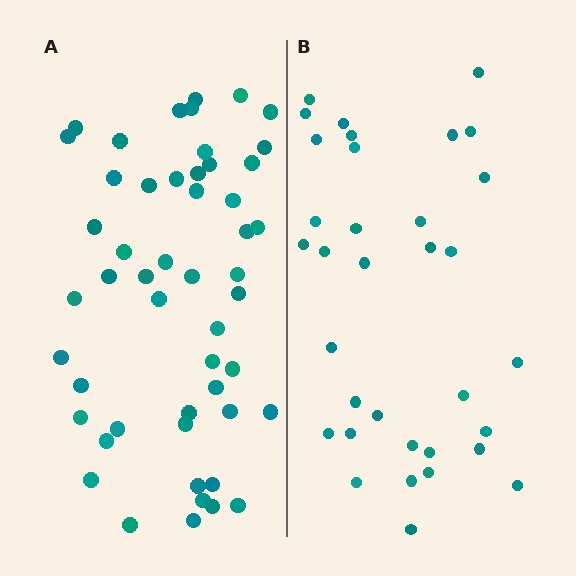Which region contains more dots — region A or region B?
Region A (the left region) has more dots.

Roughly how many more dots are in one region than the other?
Region A has approximately 15 more dots than region B.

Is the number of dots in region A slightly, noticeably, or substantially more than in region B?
Region A has substantially more. The ratio is roughly 1.5 to 1.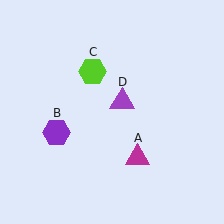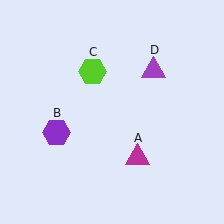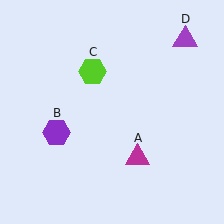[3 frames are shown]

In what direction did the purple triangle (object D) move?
The purple triangle (object D) moved up and to the right.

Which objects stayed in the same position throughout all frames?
Magenta triangle (object A) and purple hexagon (object B) and lime hexagon (object C) remained stationary.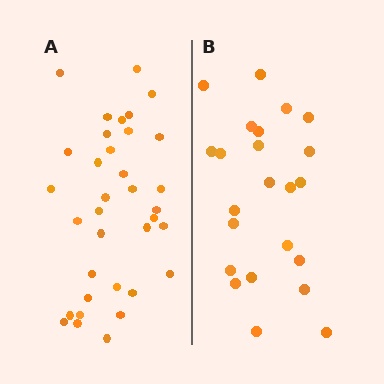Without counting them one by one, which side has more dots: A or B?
Region A (the left region) has more dots.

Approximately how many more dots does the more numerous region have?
Region A has roughly 12 or so more dots than region B.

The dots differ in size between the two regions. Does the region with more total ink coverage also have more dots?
No. Region B has more total ink coverage because its dots are larger, but region A actually contains more individual dots. Total area can be misleading — the number of items is what matters here.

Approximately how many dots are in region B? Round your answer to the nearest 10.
About 20 dots. (The exact count is 23, which rounds to 20.)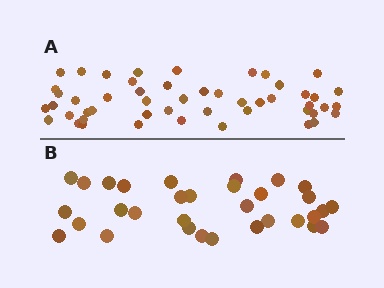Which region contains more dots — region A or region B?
Region A (the top region) has more dots.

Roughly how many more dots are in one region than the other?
Region A has approximately 20 more dots than region B.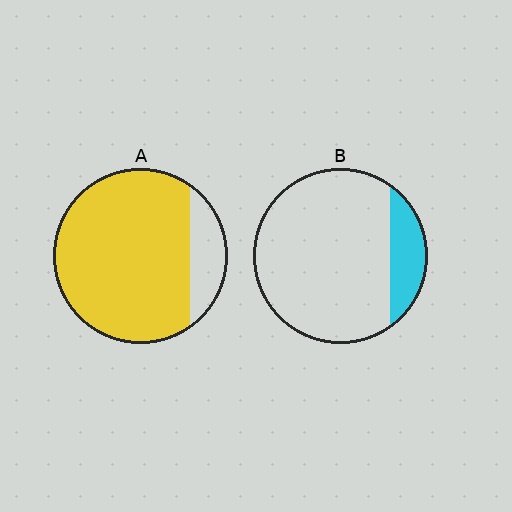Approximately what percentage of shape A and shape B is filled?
A is approximately 85% and B is approximately 15%.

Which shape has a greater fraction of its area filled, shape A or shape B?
Shape A.